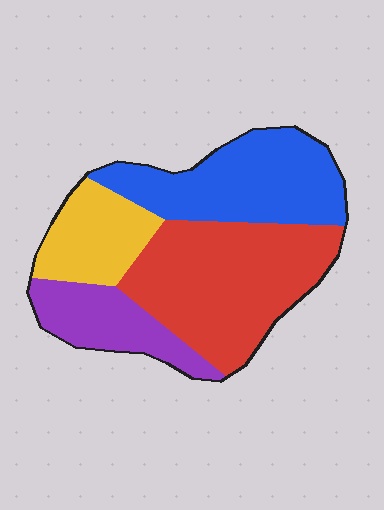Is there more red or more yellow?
Red.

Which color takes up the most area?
Red, at roughly 40%.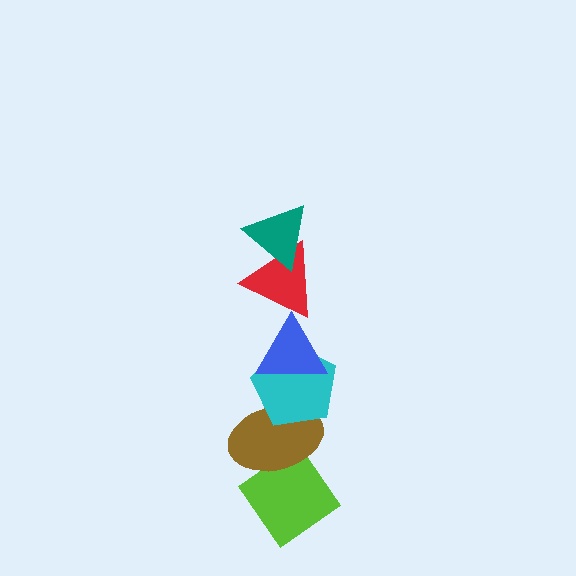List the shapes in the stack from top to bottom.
From top to bottom: the teal triangle, the red triangle, the blue triangle, the cyan pentagon, the brown ellipse, the lime diamond.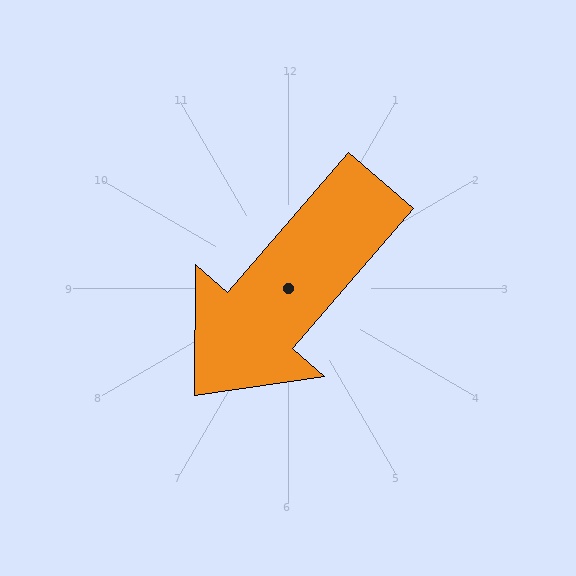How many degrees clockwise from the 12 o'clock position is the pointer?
Approximately 221 degrees.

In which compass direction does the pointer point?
Southwest.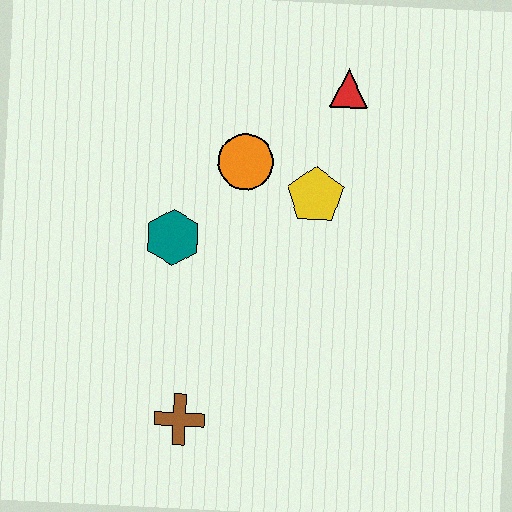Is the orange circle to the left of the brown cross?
No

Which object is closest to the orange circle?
The yellow pentagon is closest to the orange circle.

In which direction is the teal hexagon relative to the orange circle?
The teal hexagon is below the orange circle.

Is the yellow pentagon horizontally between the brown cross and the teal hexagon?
No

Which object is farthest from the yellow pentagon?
The brown cross is farthest from the yellow pentagon.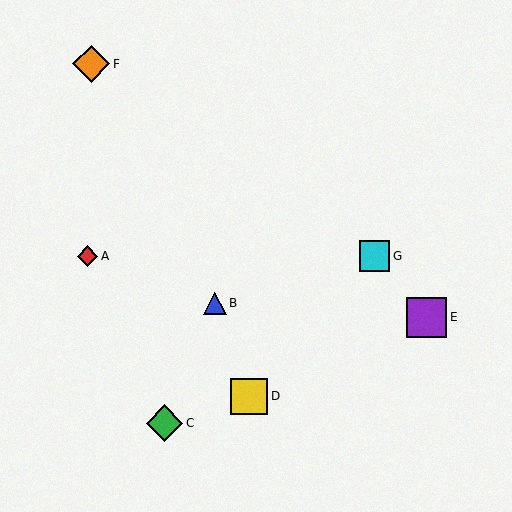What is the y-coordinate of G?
Object G is at y≈256.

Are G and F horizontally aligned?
No, G is at y≈256 and F is at y≈64.